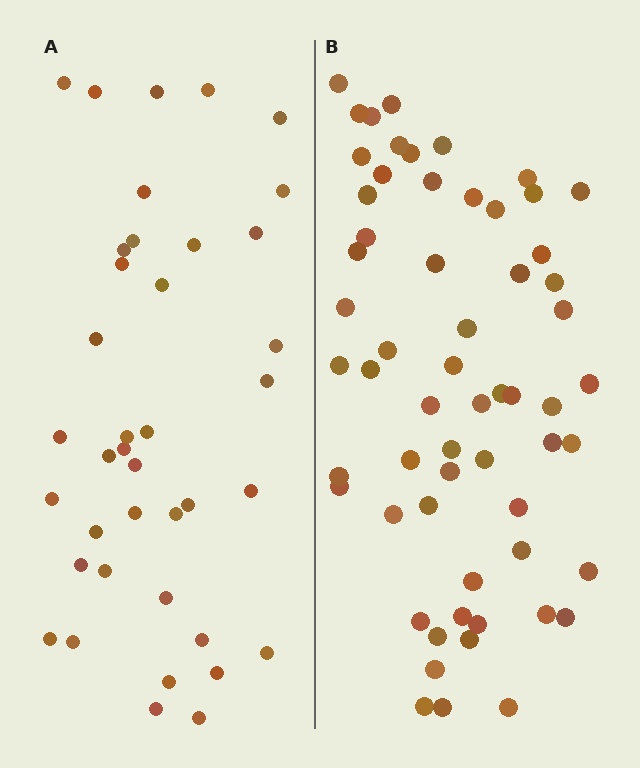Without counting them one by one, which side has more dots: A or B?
Region B (the right region) has more dots.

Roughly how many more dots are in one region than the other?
Region B has approximately 20 more dots than region A.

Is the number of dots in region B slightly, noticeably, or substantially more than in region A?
Region B has substantially more. The ratio is roughly 1.5 to 1.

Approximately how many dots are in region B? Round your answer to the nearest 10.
About 60 dots.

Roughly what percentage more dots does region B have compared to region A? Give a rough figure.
About 55% more.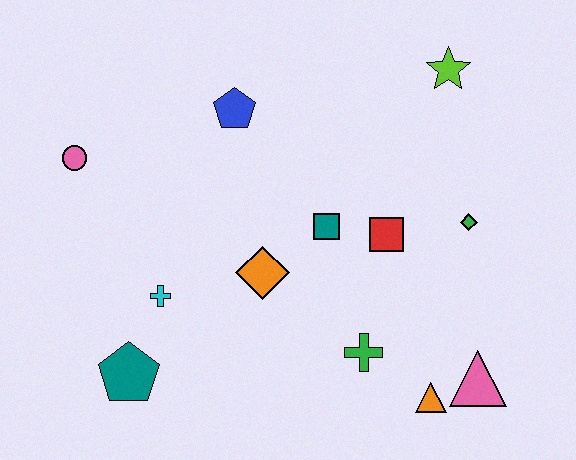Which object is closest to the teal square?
The red square is closest to the teal square.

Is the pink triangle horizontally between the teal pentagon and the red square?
No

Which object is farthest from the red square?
The pink circle is farthest from the red square.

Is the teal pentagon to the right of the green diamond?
No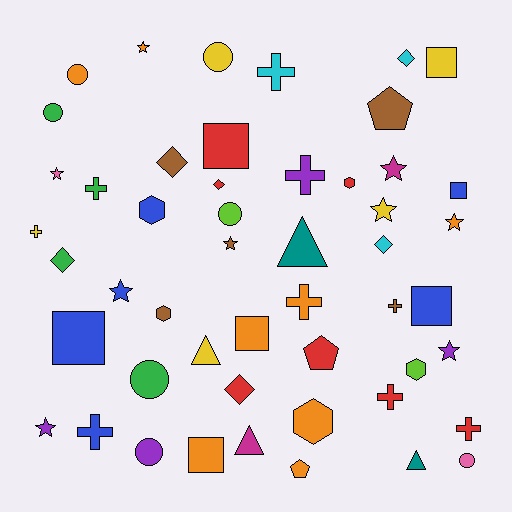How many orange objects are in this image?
There are 8 orange objects.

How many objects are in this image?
There are 50 objects.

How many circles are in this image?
There are 7 circles.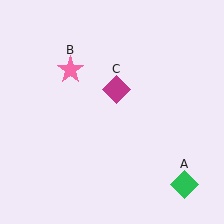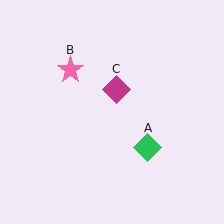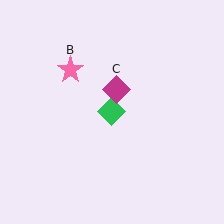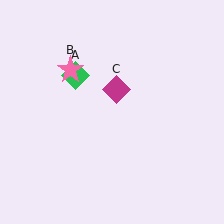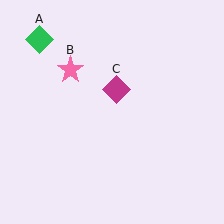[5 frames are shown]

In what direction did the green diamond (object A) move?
The green diamond (object A) moved up and to the left.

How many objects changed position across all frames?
1 object changed position: green diamond (object A).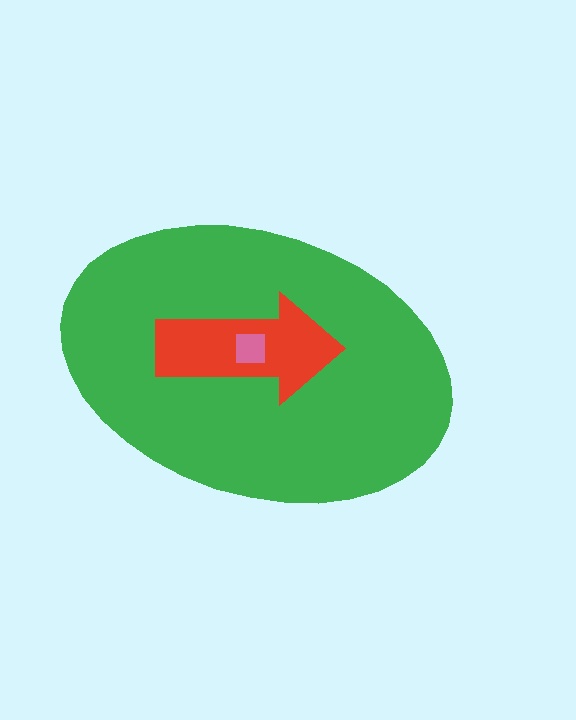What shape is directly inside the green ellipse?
The red arrow.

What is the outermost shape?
The green ellipse.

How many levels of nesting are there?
3.